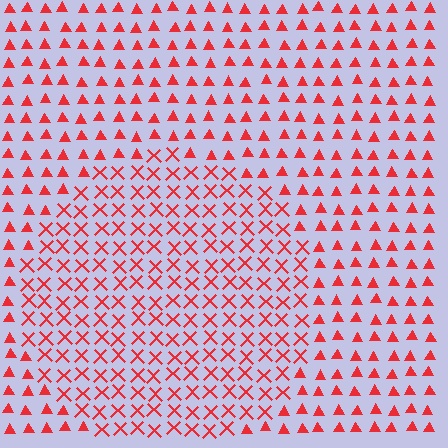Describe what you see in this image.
The image is filled with small red elements arranged in a uniform grid. A circle-shaped region contains X marks, while the surrounding area contains triangles. The boundary is defined purely by the change in element shape.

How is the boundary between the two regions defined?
The boundary is defined by a change in element shape: X marks inside vs. triangles outside. All elements share the same color and spacing.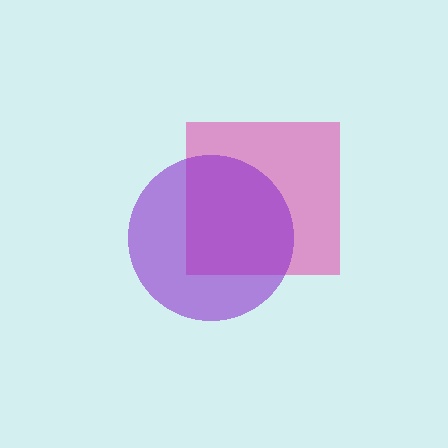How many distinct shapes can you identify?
There are 2 distinct shapes: a pink square, a purple circle.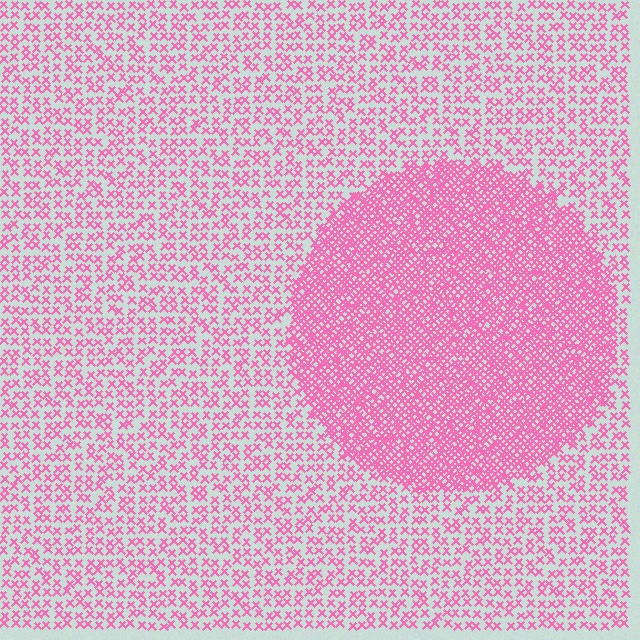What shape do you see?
I see a circle.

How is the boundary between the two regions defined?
The boundary is defined by a change in element density (approximately 2.5x ratio). All elements are the same color, size, and shape.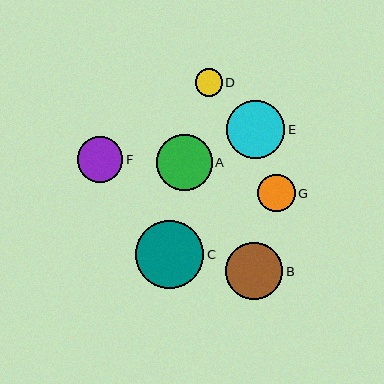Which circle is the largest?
Circle C is the largest with a size of approximately 68 pixels.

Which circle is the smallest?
Circle D is the smallest with a size of approximately 27 pixels.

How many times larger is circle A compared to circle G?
Circle A is approximately 1.5 times the size of circle G.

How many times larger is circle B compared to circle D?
Circle B is approximately 2.1 times the size of circle D.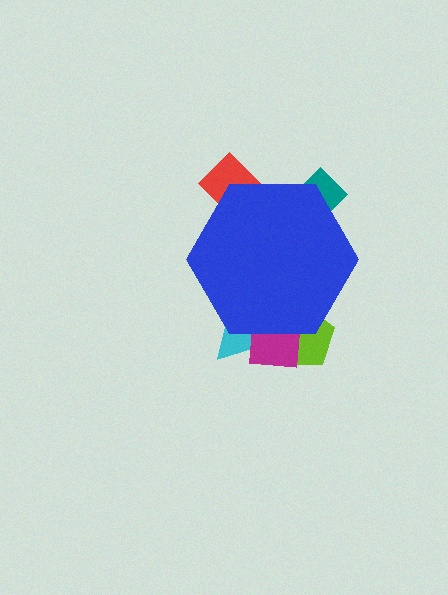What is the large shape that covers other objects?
A blue hexagon.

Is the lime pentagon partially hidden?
Yes, the lime pentagon is partially hidden behind the blue hexagon.